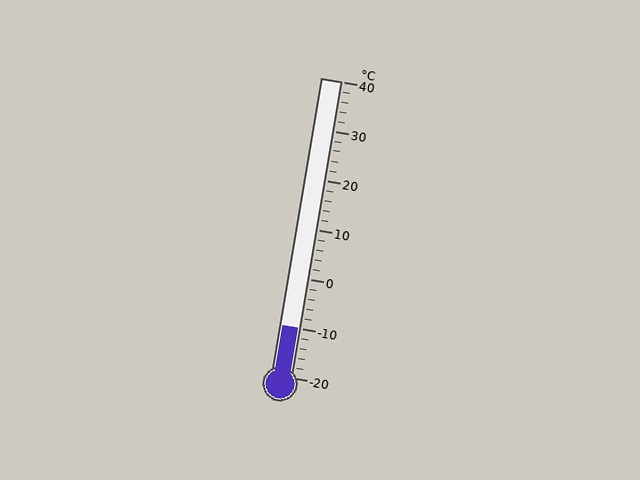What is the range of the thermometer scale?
The thermometer scale ranges from -20°C to 40°C.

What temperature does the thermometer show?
The thermometer shows approximately -10°C.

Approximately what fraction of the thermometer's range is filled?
The thermometer is filled to approximately 15% of its range.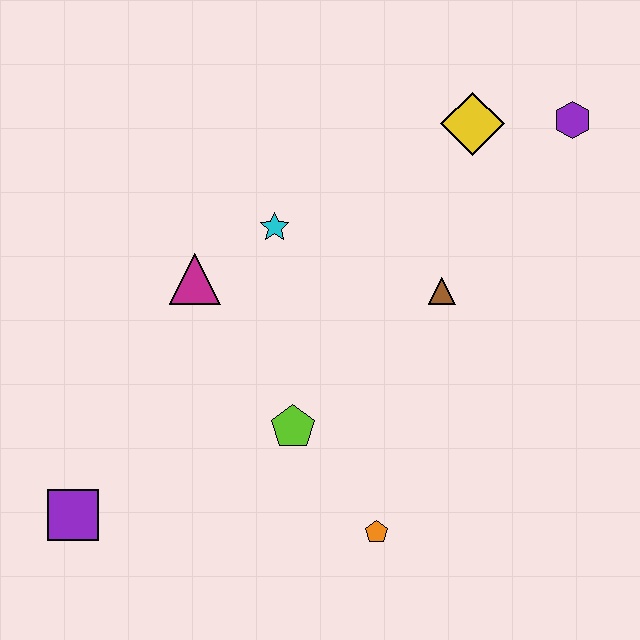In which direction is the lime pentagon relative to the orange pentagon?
The lime pentagon is above the orange pentagon.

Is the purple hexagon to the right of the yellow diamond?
Yes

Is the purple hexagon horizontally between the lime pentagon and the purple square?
No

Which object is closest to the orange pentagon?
The lime pentagon is closest to the orange pentagon.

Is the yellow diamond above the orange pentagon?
Yes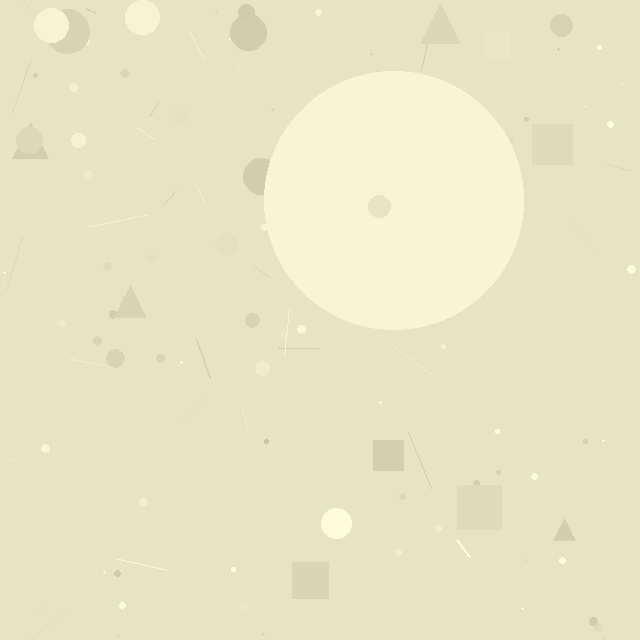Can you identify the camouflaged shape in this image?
The camouflaged shape is a circle.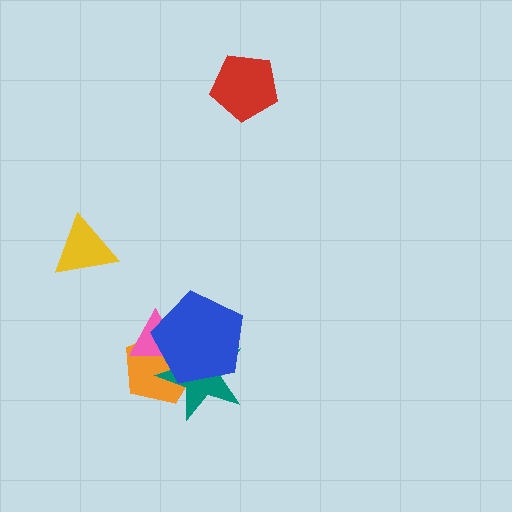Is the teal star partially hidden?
Yes, it is partially covered by another shape.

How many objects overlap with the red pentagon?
0 objects overlap with the red pentagon.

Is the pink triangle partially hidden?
Yes, it is partially covered by another shape.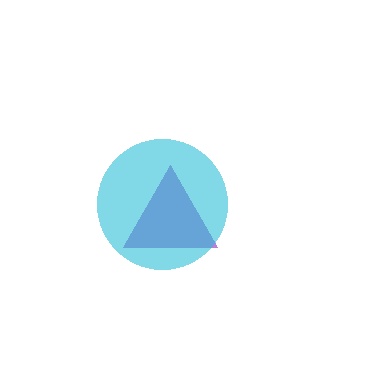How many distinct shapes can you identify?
There are 2 distinct shapes: a purple triangle, a cyan circle.